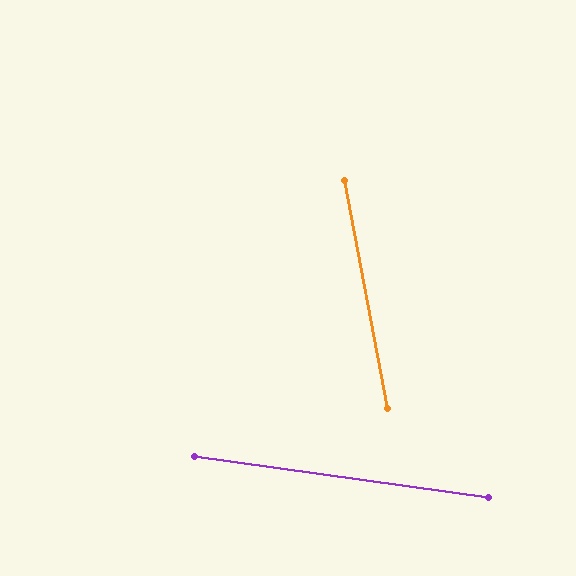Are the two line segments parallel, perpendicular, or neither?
Neither parallel nor perpendicular — they differ by about 71°.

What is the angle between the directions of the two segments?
Approximately 71 degrees.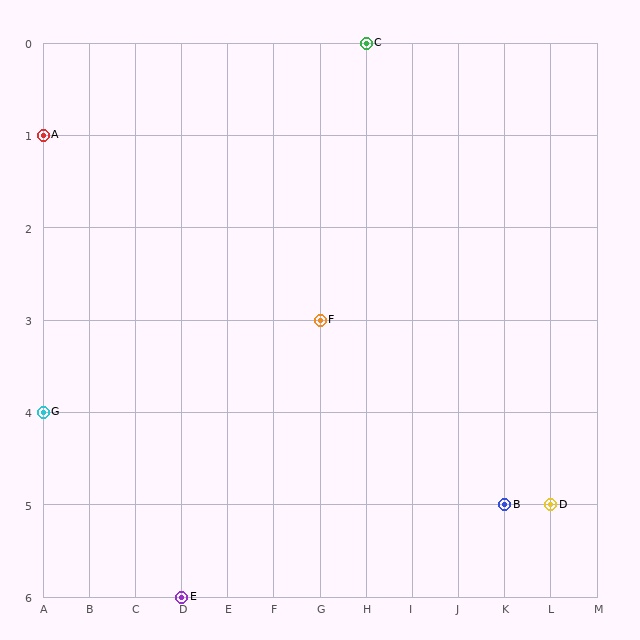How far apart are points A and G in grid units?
Points A and G are 3 rows apart.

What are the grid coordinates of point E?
Point E is at grid coordinates (D, 6).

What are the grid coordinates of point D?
Point D is at grid coordinates (L, 5).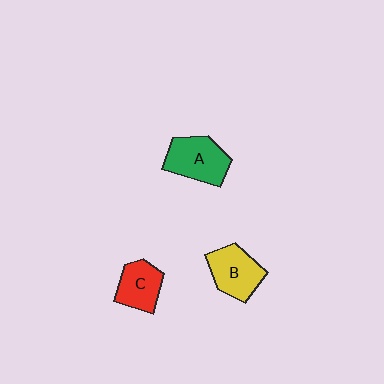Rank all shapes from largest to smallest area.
From largest to smallest: A (green), B (yellow), C (red).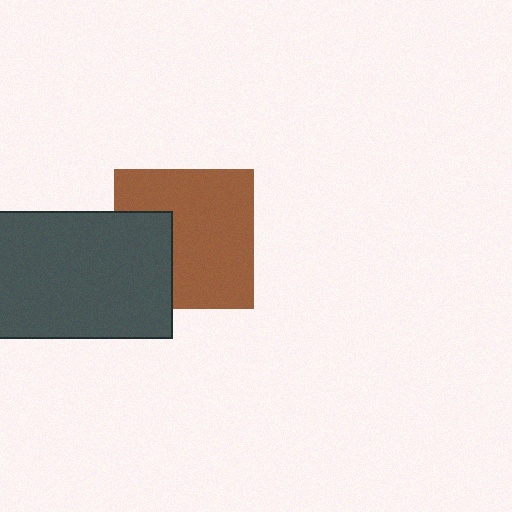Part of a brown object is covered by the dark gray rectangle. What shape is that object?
It is a square.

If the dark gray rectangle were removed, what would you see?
You would see the complete brown square.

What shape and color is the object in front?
The object in front is a dark gray rectangle.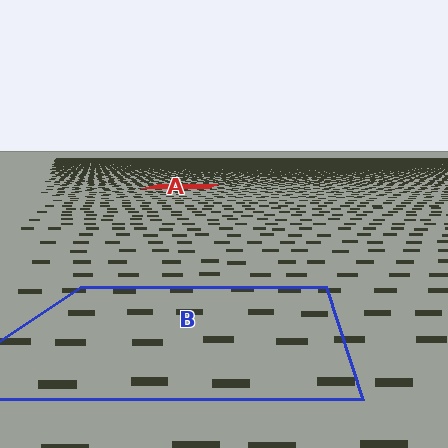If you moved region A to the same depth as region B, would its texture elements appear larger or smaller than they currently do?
They would appear larger. At a closer depth, the same texture elements are projected at a bigger on-screen size.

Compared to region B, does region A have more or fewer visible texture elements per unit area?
Region A has more texture elements per unit area — they are packed more densely because it is farther away.